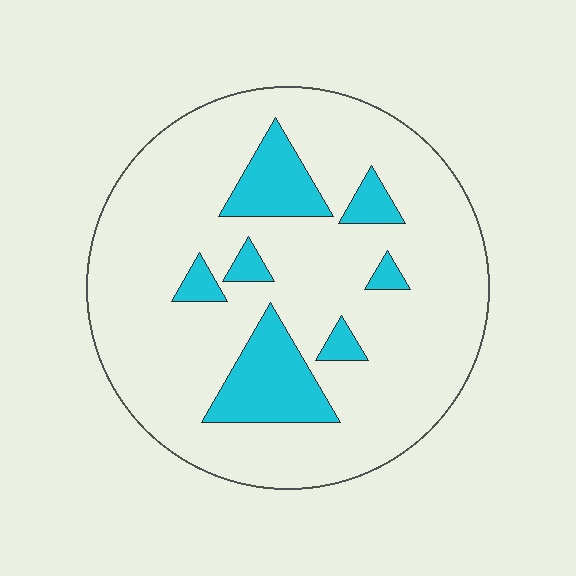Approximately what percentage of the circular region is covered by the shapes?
Approximately 15%.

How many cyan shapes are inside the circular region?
7.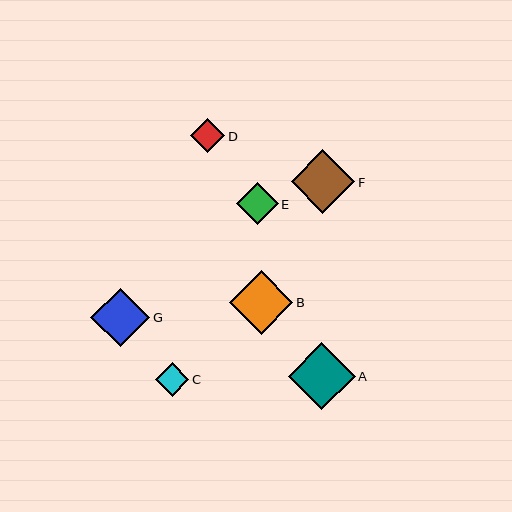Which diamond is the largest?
Diamond A is the largest with a size of approximately 67 pixels.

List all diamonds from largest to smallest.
From largest to smallest: A, B, F, G, E, D, C.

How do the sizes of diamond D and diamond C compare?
Diamond D and diamond C are approximately the same size.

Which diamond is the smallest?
Diamond C is the smallest with a size of approximately 33 pixels.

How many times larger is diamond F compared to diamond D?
Diamond F is approximately 1.9 times the size of diamond D.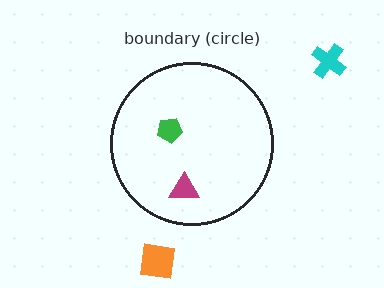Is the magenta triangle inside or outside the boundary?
Inside.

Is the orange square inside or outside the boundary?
Outside.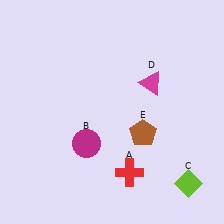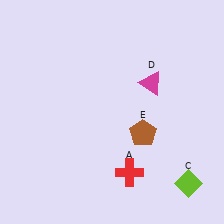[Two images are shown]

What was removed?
The magenta circle (B) was removed in Image 2.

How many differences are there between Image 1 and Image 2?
There is 1 difference between the two images.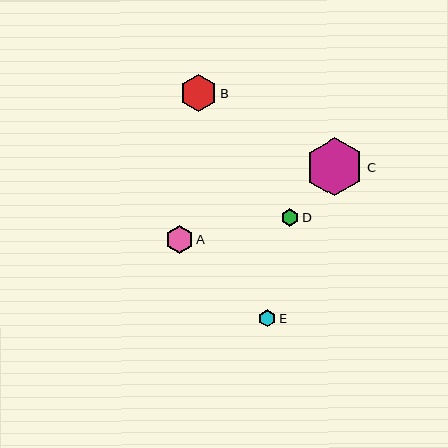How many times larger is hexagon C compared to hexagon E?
Hexagon C is approximately 3.5 times the size of hexagon E.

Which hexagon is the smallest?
Hexagon E is the smallest with a size of approximately 17 pixels.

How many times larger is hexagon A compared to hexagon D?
Hexagon A is approximately 1.6 times the size of hexagon D.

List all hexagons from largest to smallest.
From largest to smallest: C, B, A, D, E.